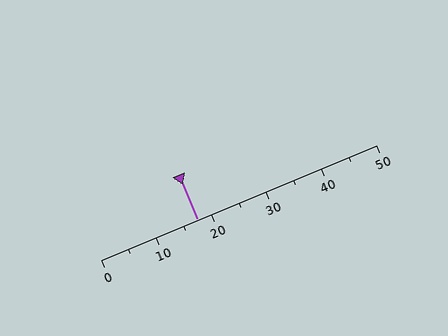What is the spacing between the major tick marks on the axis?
The major ticks are spaced 10 apart.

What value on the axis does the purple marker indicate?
The marker indicates approximately 17.5.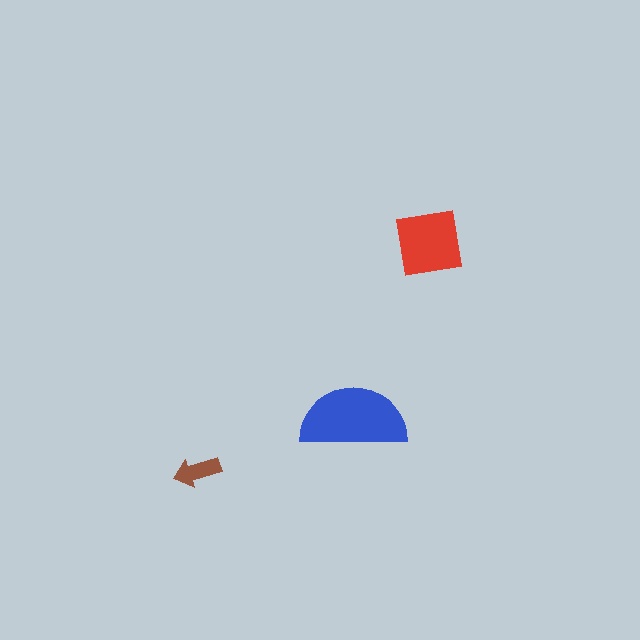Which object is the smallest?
The brown arrow.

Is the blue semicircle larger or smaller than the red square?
Larger.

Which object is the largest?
The blue semicircle.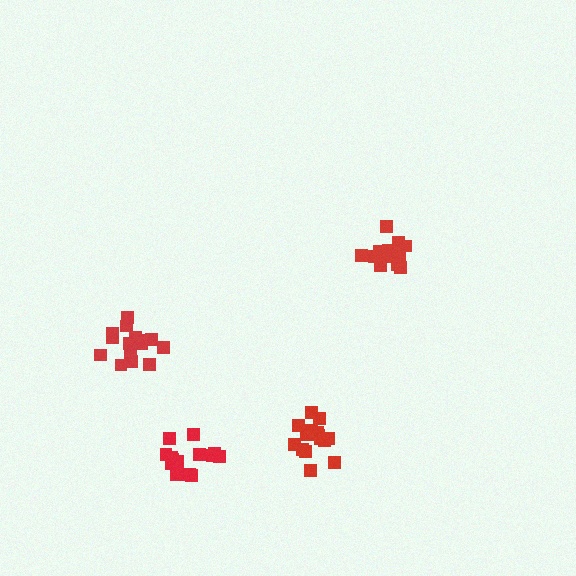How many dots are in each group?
Group 1: 14 dots, Group 2: 15 dots, Group 3: 16 dots, Group 4: 15 dots (60 total).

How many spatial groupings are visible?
There are 4 spatial groupings.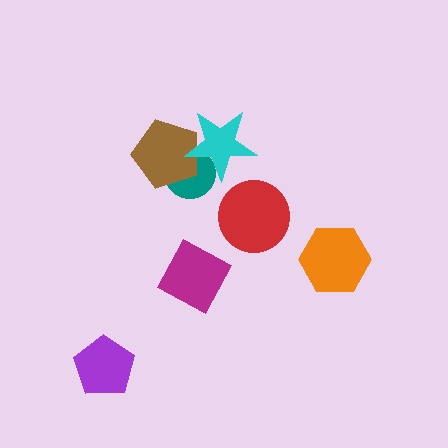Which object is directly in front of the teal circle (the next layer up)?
The brown pentagon is directly in front of the teal circle.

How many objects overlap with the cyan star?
2 objects overlap with the cyan star.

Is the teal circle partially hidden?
Yes, it is partially covered by another shape.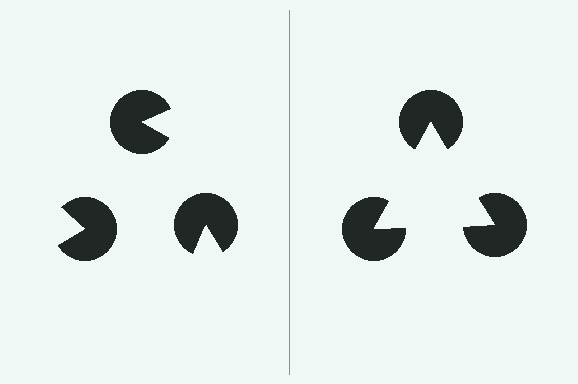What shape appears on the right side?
An illusory triangle.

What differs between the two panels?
The pac-man discs are positioned identically on both sides; only the wedge orientations differ. On the right they align to a triangle; on the left they are misaligned.